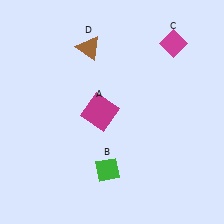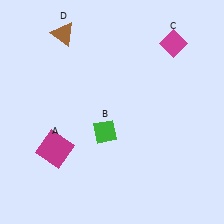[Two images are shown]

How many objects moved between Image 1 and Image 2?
3 objects moved between the two images.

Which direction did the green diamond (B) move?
The green diamond (B) moved up.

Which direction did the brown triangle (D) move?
The brown triangle (D) moved left.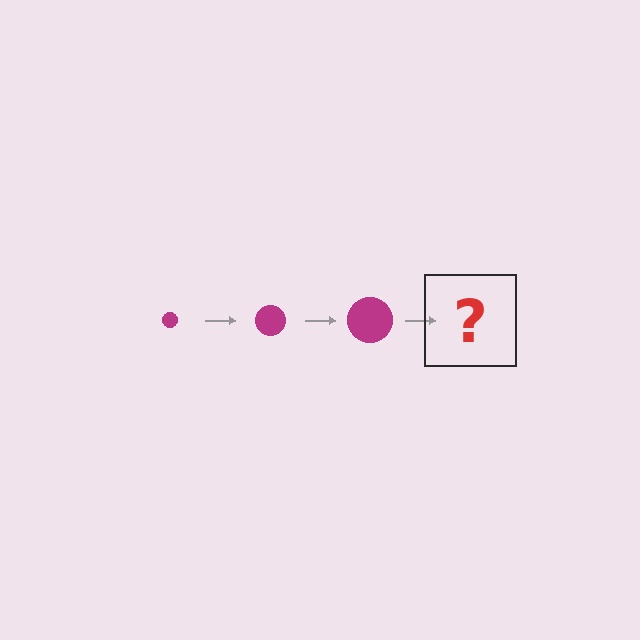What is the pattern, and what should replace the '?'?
The pattern is that the circle gets progressively larger each step. The '?' should be a magenta circle, larger than the previous one.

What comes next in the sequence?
The next element should be a magenta circle, larger than the previous one.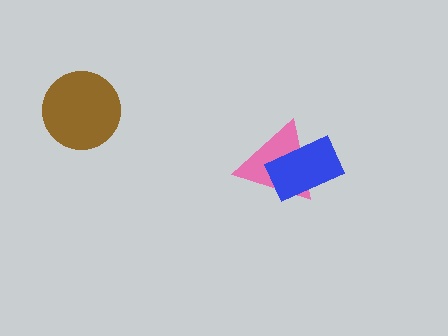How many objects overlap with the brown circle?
0 objects overlap with the brown circle.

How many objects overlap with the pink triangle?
1 object overlaps with the pink triangle.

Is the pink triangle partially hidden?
Yes, it is partially covered by another shape.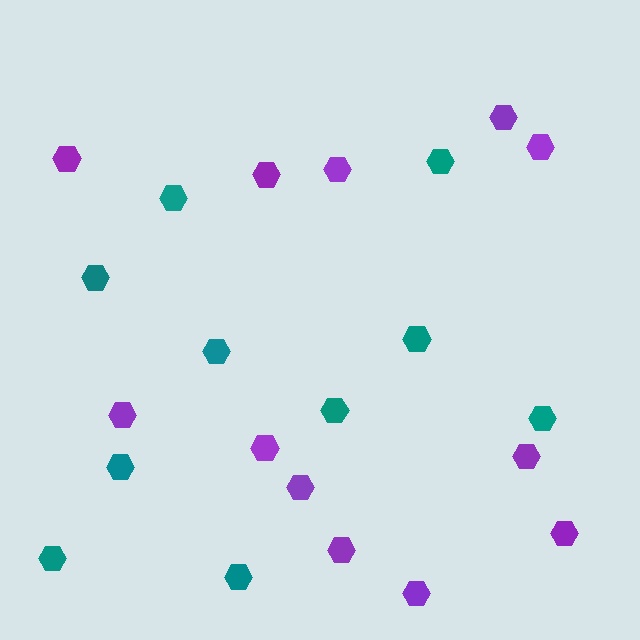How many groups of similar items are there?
There are 2 groups: one group of teal hexagons (10) and one group of purple hexagons (12).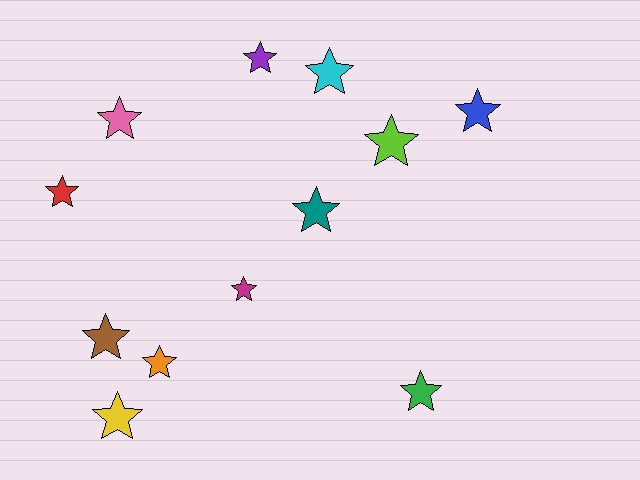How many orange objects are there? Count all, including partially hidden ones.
There is 1 orange object.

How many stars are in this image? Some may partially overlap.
There are 12 stars.